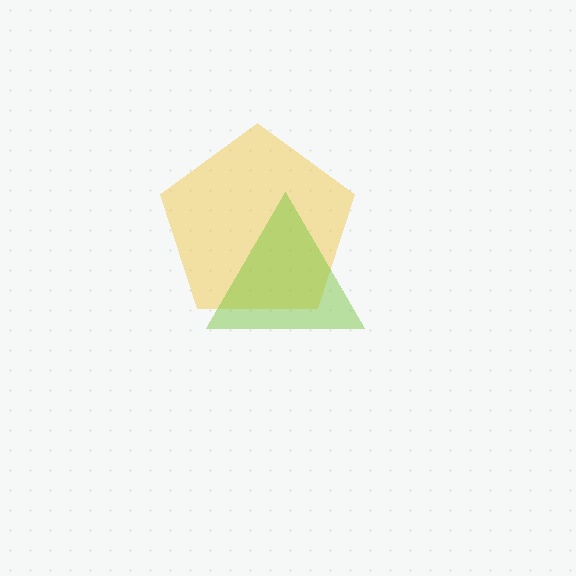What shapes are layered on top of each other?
The layered shapes are: a yellow pentagon, a lime triangle.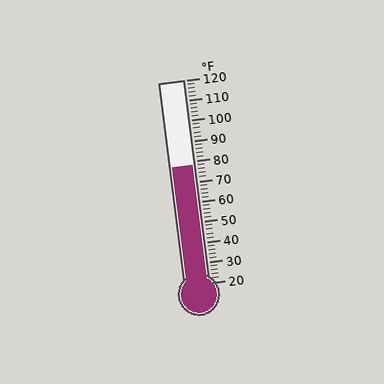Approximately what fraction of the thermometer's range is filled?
The thermometer is filled to approximately 60% of its range.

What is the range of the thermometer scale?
The thermometer scale ranges from 20°F to 120°F.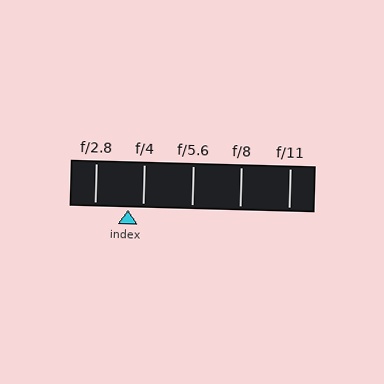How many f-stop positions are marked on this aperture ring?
There are 5 f-stop positions marked.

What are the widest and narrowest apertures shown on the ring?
The widest aperture shown is f/2.8 and the narrowest is f/11.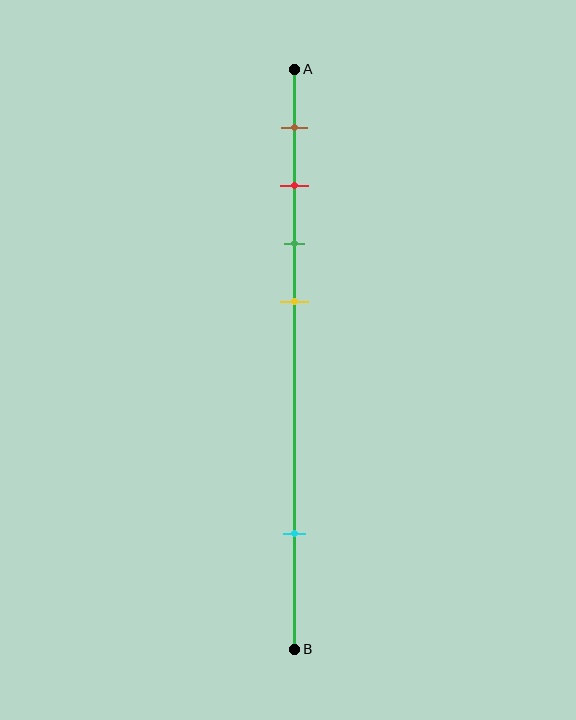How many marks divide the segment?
There are 5 marks dividing the segment.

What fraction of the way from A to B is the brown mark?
The brown mark is approximately 10% (0.1) of the way from A to B.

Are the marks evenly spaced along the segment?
No, the marks are not evenly spaced.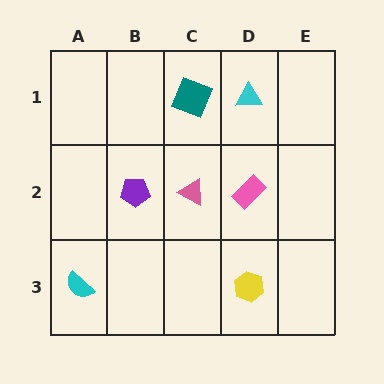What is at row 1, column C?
A teal square.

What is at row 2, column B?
A purple pentagon.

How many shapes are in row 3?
2 shapes.